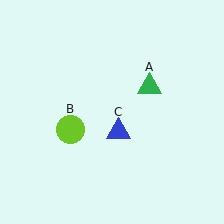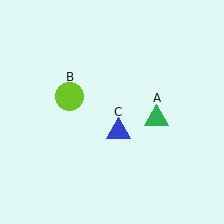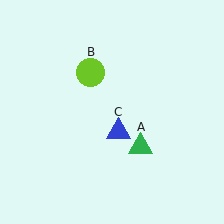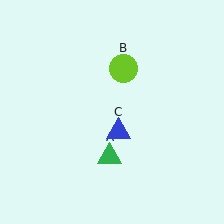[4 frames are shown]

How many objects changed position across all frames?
2 objects changed position: green triangle (object A), lime circle (object B).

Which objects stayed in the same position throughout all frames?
Blue triangle (object C) remained stationary.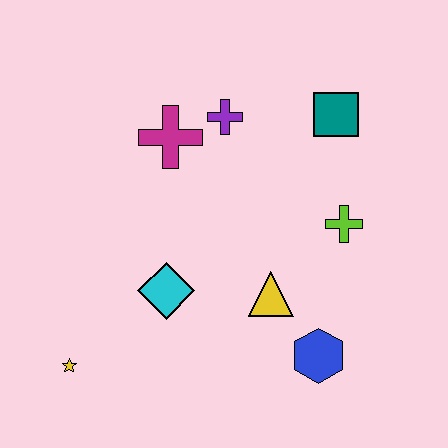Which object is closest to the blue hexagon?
The yellow triangle is closest to the blue hexagon.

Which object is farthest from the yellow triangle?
The yellow star is farthest from the yellow triangle.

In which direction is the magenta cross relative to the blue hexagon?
The magenta cross is above the blue hexagon.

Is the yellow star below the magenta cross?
Yes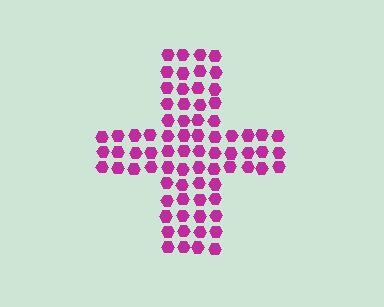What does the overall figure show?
The overall figure shows a cross.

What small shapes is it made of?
It is made of small hexagons.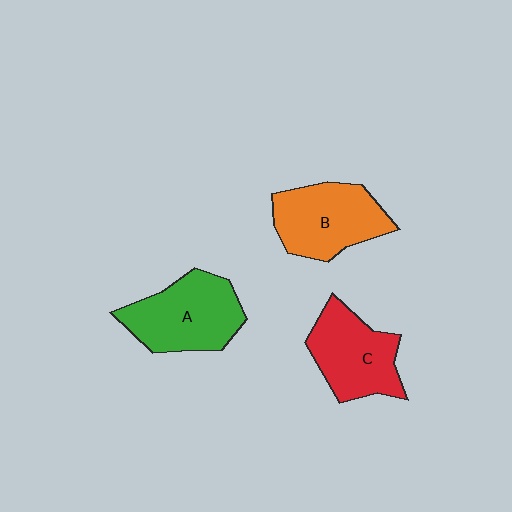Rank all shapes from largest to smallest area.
From largest to smallest: A (green), B (orange), C (red).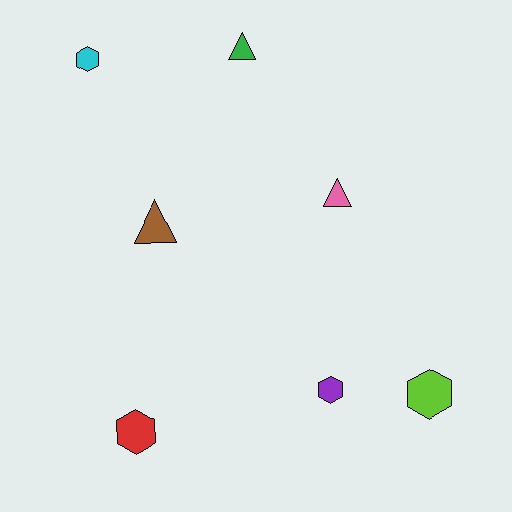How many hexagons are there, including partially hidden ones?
There are 4 hexagons.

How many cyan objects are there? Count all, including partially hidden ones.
There is 1 cyan object.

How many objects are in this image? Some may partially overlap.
There are 7 objects.